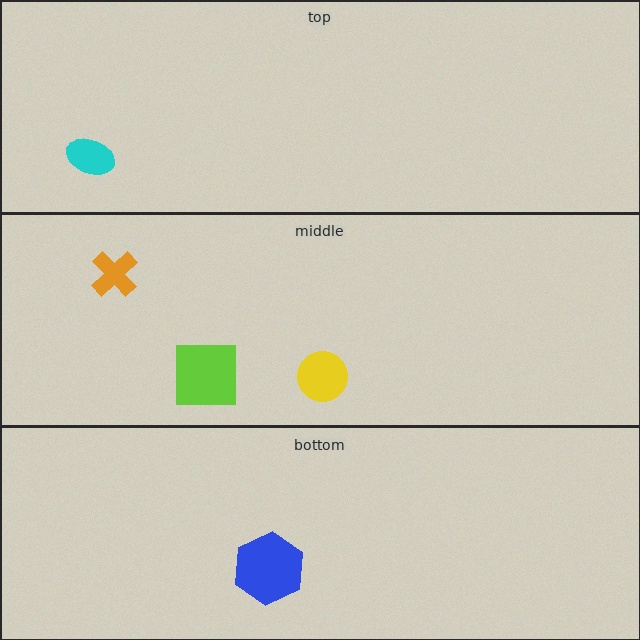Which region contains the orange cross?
The middle region.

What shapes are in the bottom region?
The blue hexagon.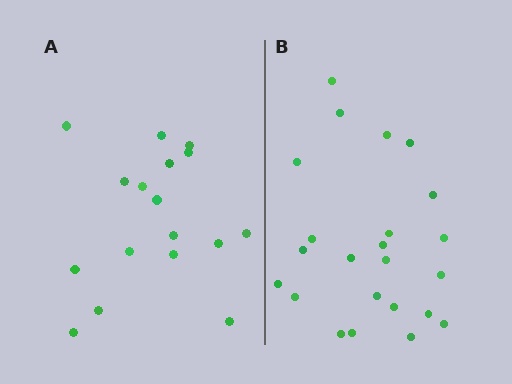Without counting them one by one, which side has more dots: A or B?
Region B (the right region) has more dots.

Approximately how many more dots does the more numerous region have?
Region B has about 6 more dots than region A.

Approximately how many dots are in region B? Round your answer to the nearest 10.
About 20 dots. (The exact count is 23, which rounds to 20.)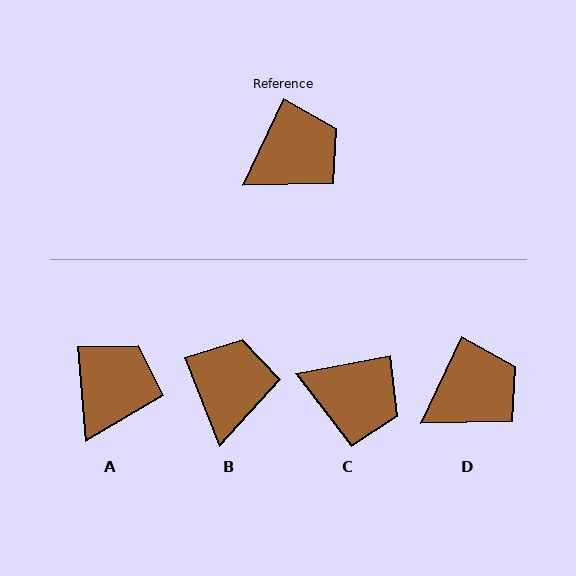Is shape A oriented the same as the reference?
No, it is off by about 30 degrees.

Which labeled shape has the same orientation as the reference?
D.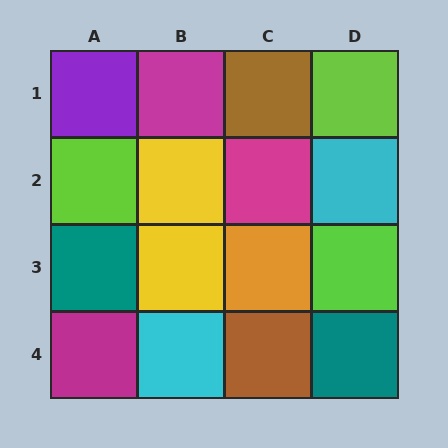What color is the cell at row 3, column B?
Yellow.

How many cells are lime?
3 cells are lime.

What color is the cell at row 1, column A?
Purple.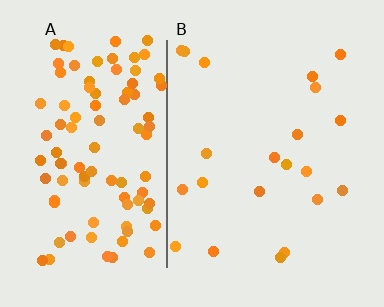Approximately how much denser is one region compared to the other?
Approximately 4.8× — region A over region B.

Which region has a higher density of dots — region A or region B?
A (the left).